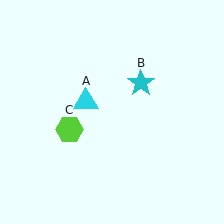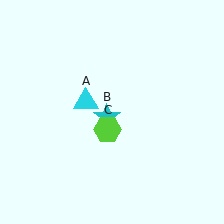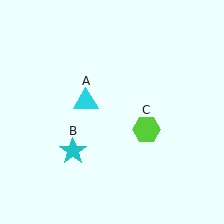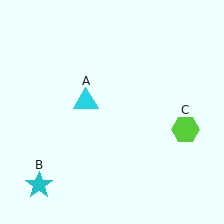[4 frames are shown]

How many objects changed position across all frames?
2 objects changed position: cyan star (object B), lime hexagon (object C).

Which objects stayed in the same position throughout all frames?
Cyan triangle (object A) remained stationary.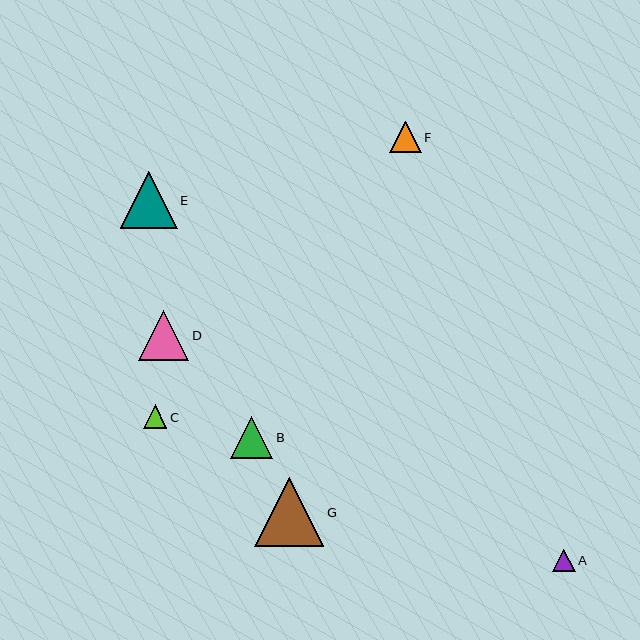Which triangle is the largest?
Triangle G is the largest with a size of approximately 69 pixels.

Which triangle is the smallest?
Triangle A is the smallest with a size of approximately 23 pixels.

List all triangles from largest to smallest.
From largest to smallest: G, E, D, B, F, C, A.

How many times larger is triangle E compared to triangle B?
Triangle E is approximately 1.3 times the size of triangle B.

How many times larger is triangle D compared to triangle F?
Triangle D is approximately 1.6 times the size of triangle F.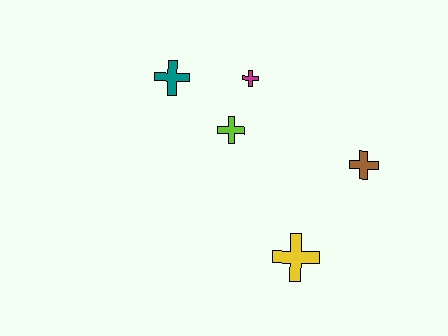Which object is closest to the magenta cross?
The lime cross is closest to the magenta cross.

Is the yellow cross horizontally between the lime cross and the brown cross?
Yes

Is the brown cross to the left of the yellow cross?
No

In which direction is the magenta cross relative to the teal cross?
The magenta cross is to the right of the teal cross.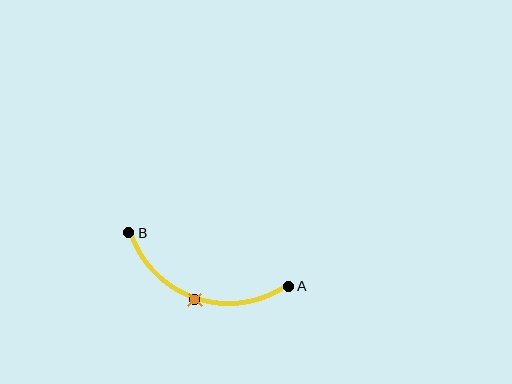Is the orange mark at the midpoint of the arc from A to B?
Yes. The orange mark lies on the arc at equal arc-length from both A and B — it is the arc midpoint.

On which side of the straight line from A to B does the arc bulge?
The arc bulges below the straight line connecting A and B.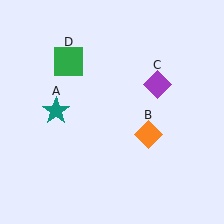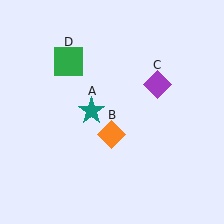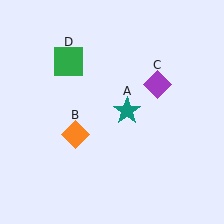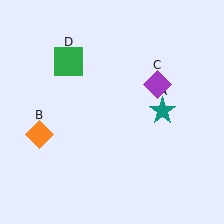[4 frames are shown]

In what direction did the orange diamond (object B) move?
The orange diamond (object B) moved left.